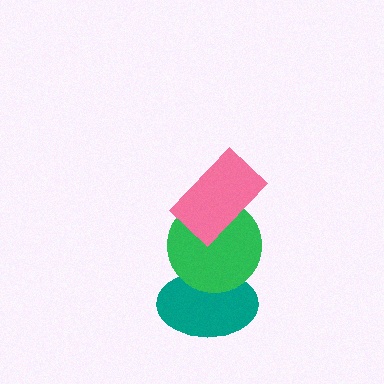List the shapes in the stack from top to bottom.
From top to bottom: the pink rectangle, the green circle, the teal ellipse.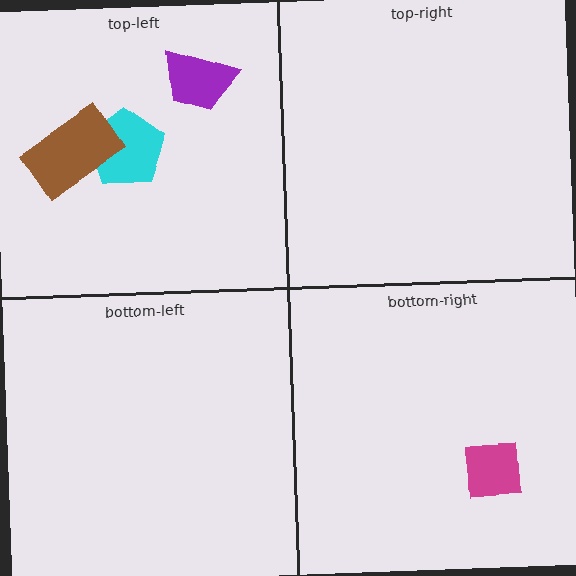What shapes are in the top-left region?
The purple trapezoid, the cyan pentagon, the brown rectangle.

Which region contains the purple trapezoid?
The top-left region.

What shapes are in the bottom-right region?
The magenta square.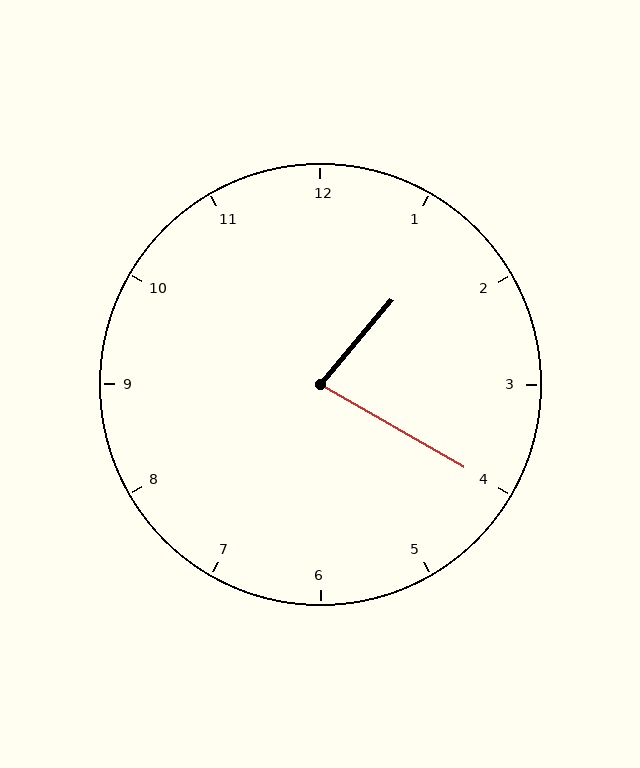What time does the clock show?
1:20.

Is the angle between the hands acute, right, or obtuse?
It is acute.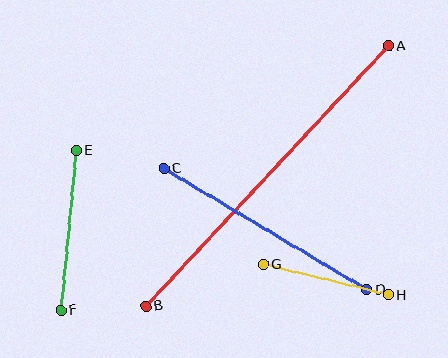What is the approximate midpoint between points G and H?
The midpoint is at approximately (326, 280) pixels.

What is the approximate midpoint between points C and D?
The midpoint is at approximately (265, 229) pixels.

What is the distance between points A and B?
The distance is approximately 356 pixels.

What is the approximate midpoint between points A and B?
The midpoint is at approximately (267, 176) pixels.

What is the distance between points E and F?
The distance is approximately 160 pixels.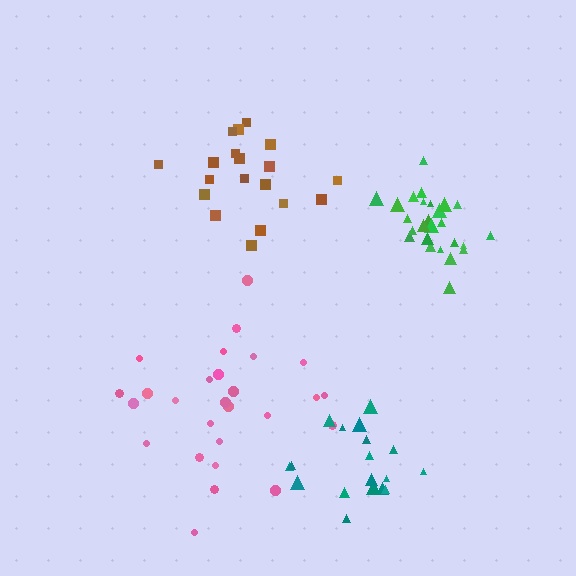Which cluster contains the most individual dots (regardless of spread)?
Pink (27).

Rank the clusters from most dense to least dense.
green, teal, brown, pink.